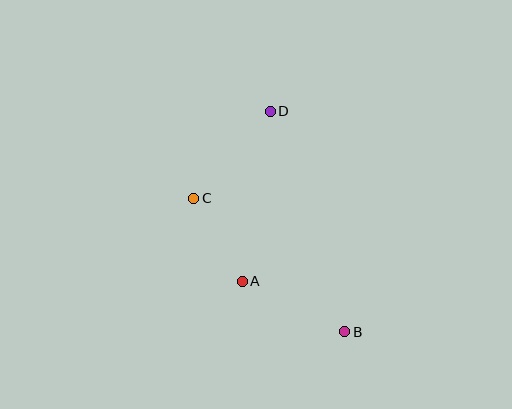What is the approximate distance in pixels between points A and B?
The distance between A and B is approximately 114 pixels.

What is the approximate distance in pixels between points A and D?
The distance between A and D is approximately 172 pixels.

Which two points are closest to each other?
Points A and C are closest to each other.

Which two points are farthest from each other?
Points B and D are farthest from each other.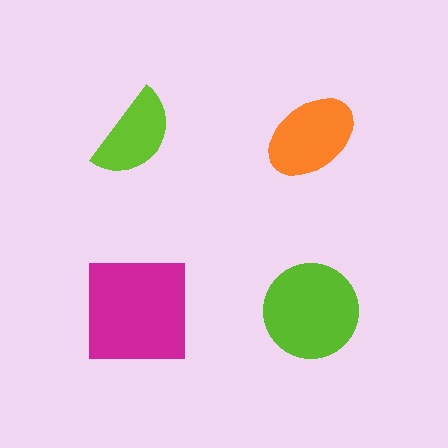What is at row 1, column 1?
A lime semicircle.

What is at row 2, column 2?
A lime circle.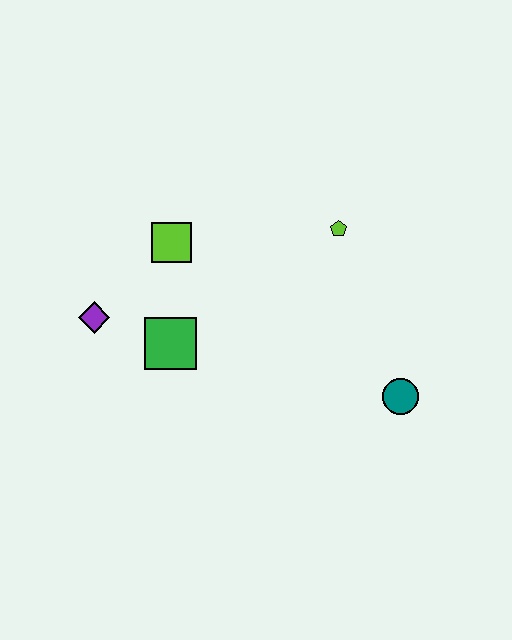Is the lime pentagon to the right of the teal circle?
No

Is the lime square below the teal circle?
No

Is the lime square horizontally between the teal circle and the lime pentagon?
No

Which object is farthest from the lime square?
The teal circle is farthest from the lime square.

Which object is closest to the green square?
The purple diamond is closest to the green square.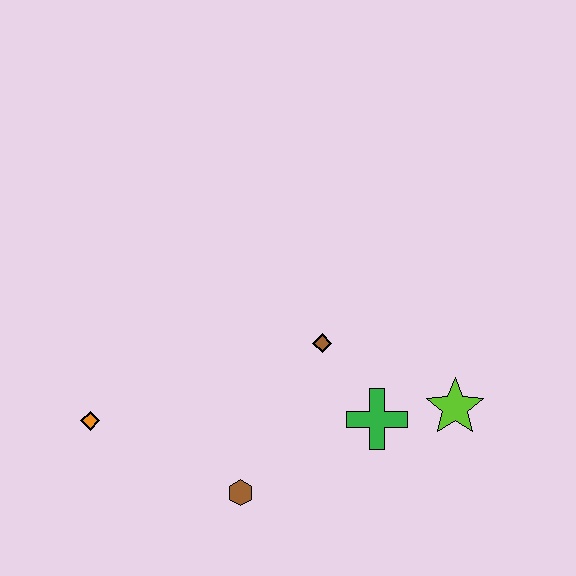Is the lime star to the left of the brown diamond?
No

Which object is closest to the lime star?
The green cross is closest to the lime star.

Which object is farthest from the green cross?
The orange diamond is farthest from the green cross.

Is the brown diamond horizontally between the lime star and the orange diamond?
Yes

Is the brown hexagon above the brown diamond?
No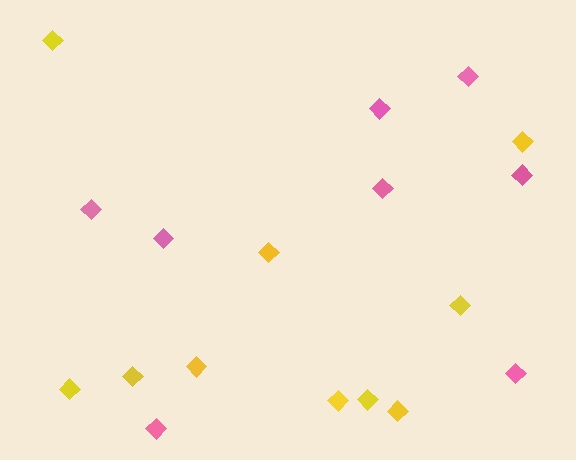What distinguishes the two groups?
There are 2 groups: one group of yellow diamonds (10) and one group of pink diamonds (8).